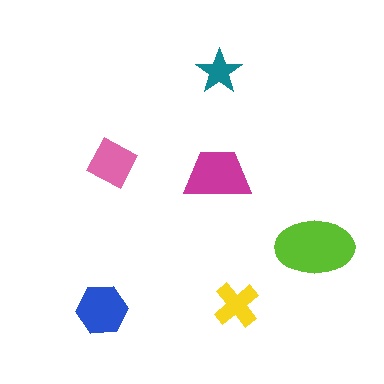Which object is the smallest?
The teal star.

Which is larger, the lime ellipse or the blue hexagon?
The lime ellipse.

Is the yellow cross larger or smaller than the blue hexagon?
Smaller.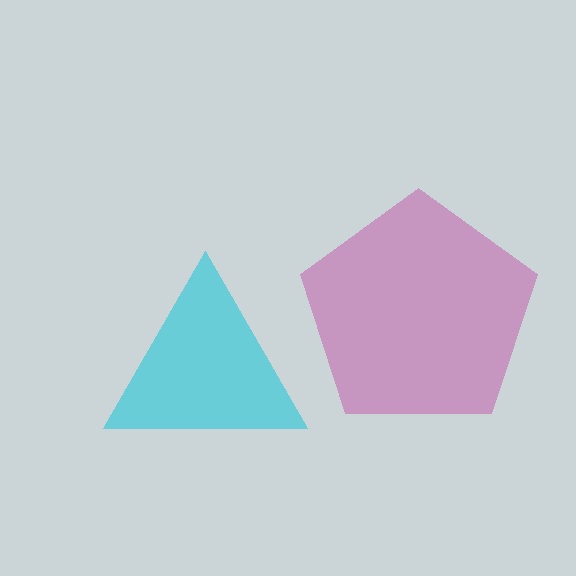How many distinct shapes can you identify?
There are 2 distinct shapes: a magenta pentagon, a cyan triangle.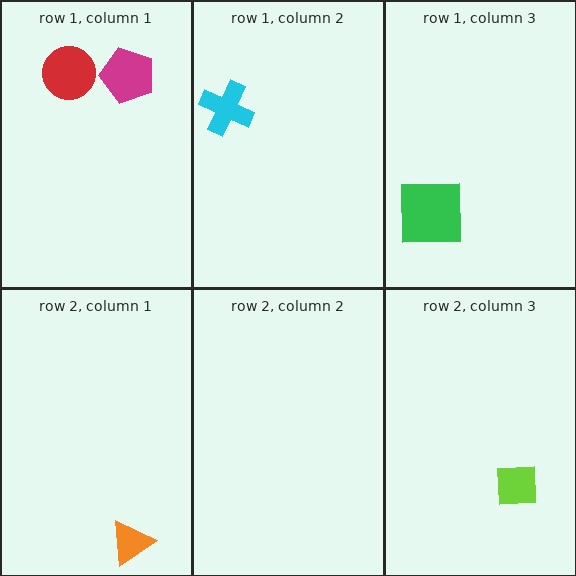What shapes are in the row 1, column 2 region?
The cyan cross.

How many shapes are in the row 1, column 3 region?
1.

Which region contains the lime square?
The row 2, column 3 region.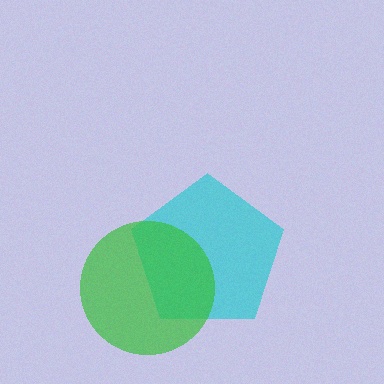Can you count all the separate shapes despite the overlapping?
Yes, there are 2 separate shapes.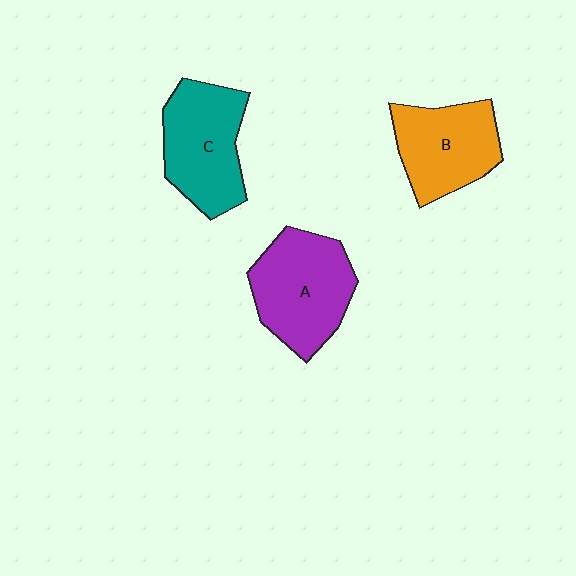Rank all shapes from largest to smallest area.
From largest to smallest: A (purple), C (teal), B (orange).